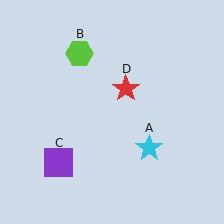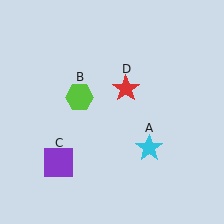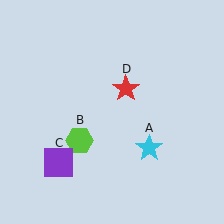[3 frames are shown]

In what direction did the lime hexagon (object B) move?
The lime hexagon (object B) moved down.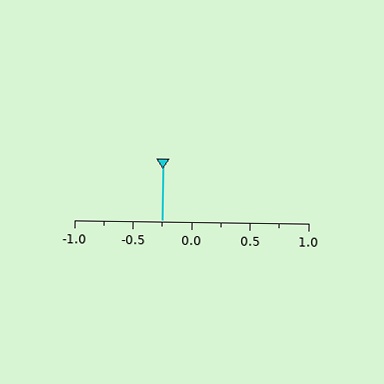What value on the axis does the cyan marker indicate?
The marker indicates approximately -0.25.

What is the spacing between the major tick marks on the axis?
The major ticks are spaced 0.5 apart.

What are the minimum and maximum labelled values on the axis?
The axis runs from -1.0 to 1.0.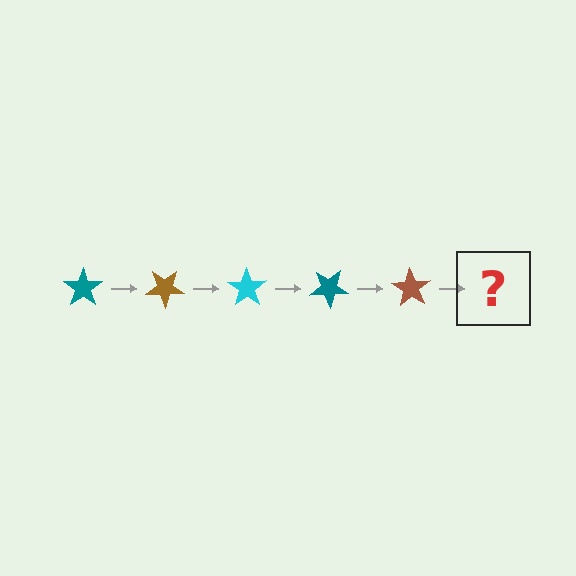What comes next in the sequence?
The next element should be a cyan star, rotated 175 degrees from the start.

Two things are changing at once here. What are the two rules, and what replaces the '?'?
The two rules are that it rotates 35 degrees each step and the color cycles through teal, brown, and cyan. The '?' should be a cyan star, rotated 175 degrees from the start.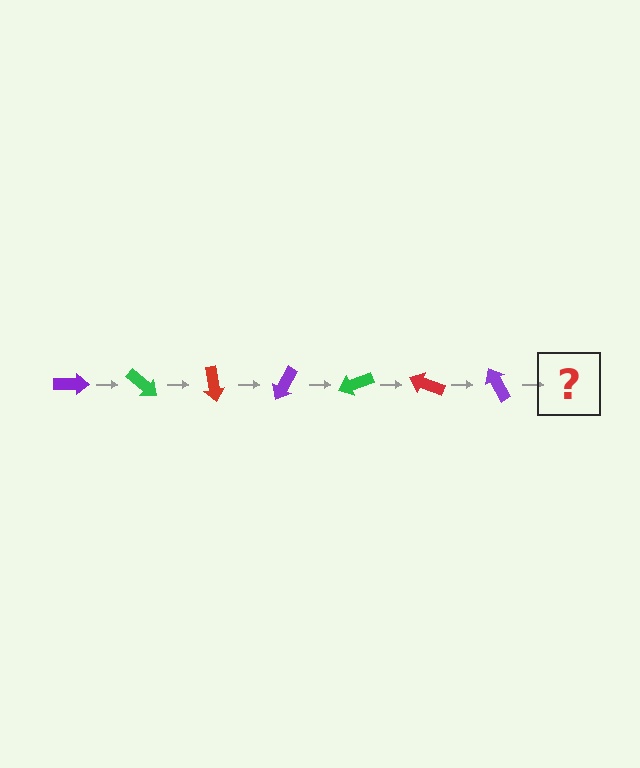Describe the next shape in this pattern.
It should be a green arrow, rotated 280 degrees from the start.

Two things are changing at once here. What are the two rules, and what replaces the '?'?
The two rules are that it rotates 40 degrees each step and the color cycles through purple, green, and red. The '?' should be a green arrow, rotated 280 degrees from the start.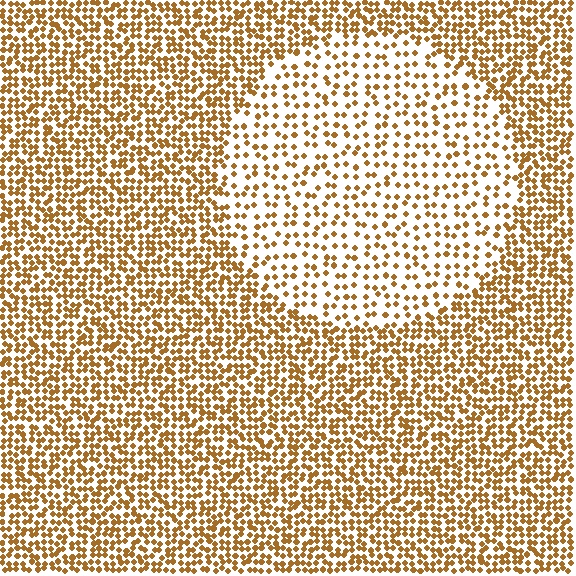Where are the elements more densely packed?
The elements are more densely packed outside the circle boundary.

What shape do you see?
I see a circle.